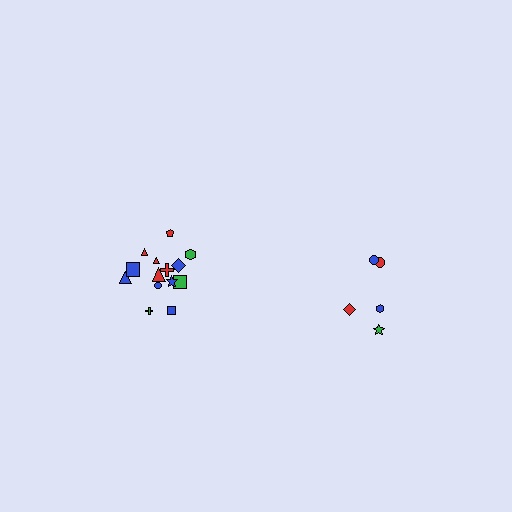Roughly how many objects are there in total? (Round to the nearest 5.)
Roughly 20 objects in total.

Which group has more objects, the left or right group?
The left group.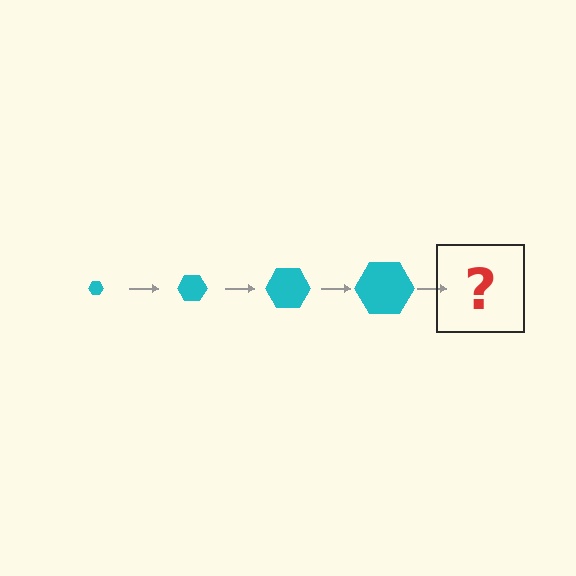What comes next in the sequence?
The next element should be a cyan hexagon, larger than the previous one.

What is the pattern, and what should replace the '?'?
The pattern is that the hexagon gets progressively larger each step. The '?' should be a cyan hexagon, larger than the previous one.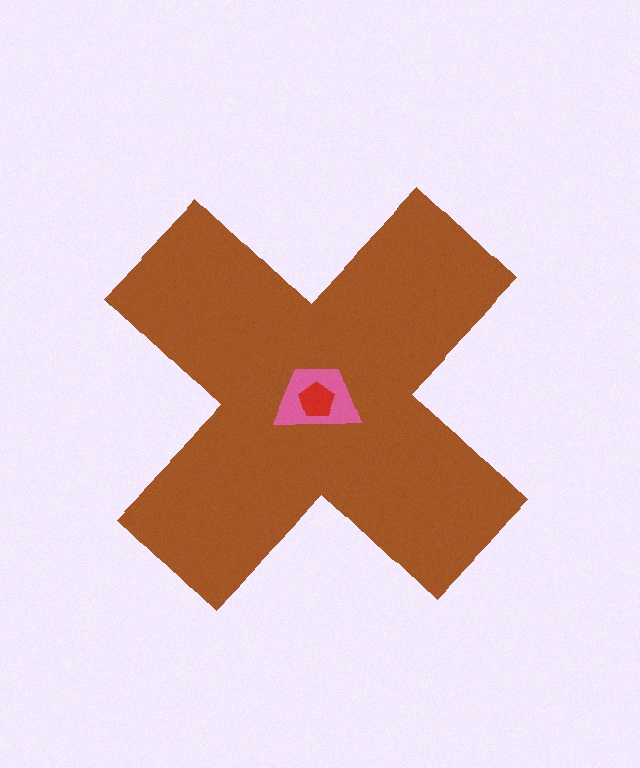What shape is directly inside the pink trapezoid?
The red pentagon.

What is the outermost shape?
The brown cross.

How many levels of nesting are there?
3.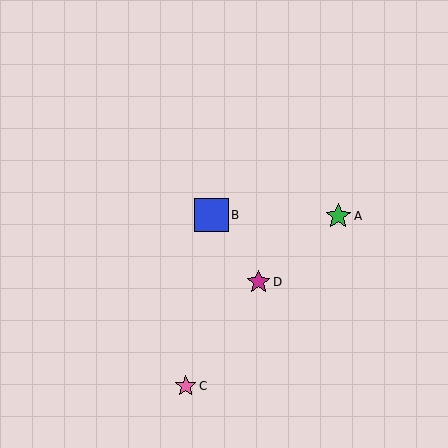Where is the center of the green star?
The center of the green star is at (338, 216).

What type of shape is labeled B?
Shape B is a blue square.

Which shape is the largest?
The blue square (labeled B) is the largest.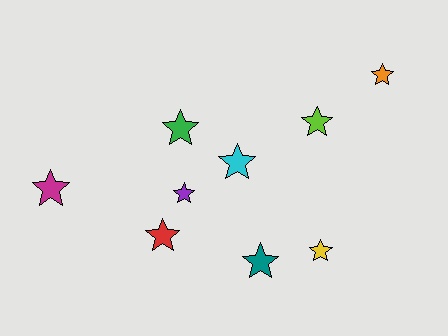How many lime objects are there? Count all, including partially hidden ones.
There is 1 lime object.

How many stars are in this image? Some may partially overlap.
There are 9 stars.